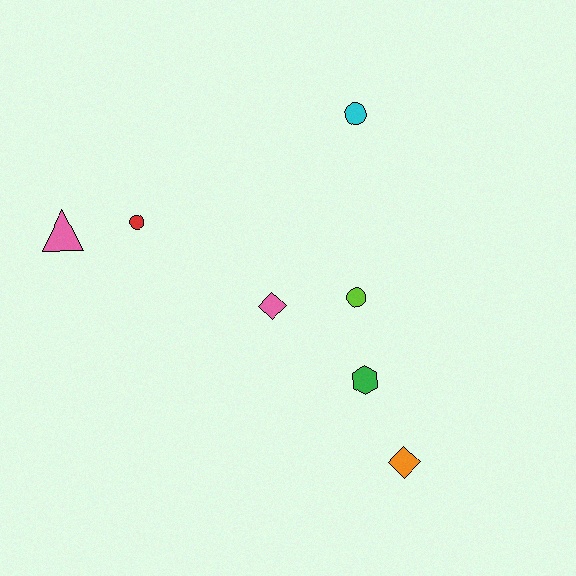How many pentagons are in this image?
There are no pentagons.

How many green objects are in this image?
There is 1 green object.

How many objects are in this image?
There are 7 objects.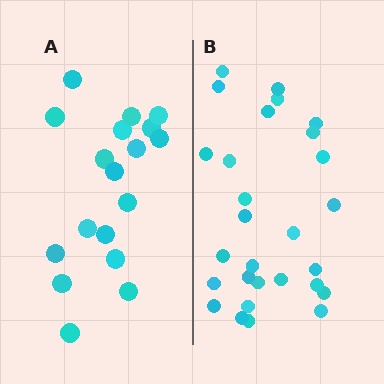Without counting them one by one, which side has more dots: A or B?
Region B (the right region) has more dots.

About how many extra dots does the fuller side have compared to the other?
Region B has roughly 10 or so more dots than region A.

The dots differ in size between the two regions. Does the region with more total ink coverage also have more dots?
No. Region A has more total ink coverage because its dots are larger, but region B actually contains more individual dots. Total area can be misleading — the number of items is what matters here.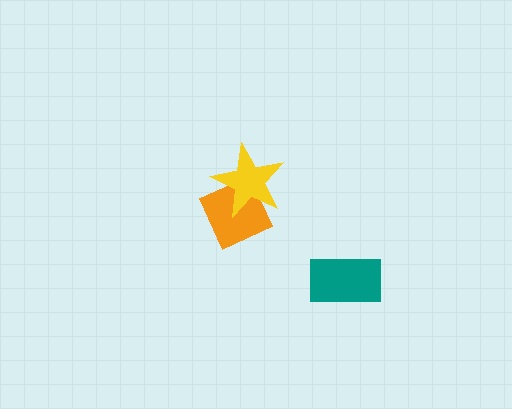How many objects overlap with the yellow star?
1 object overlaps with the yellow star.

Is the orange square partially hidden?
Yes, it is partially covered by another shape.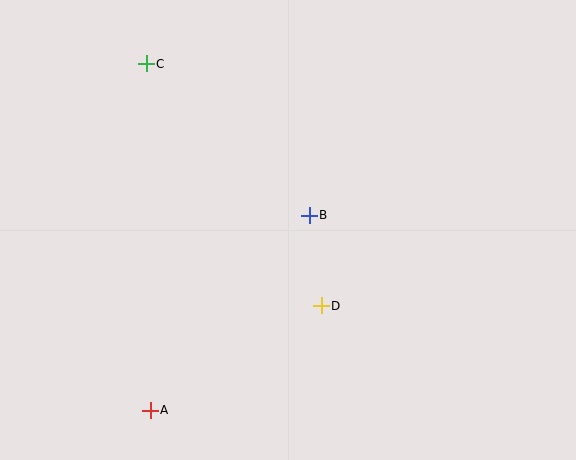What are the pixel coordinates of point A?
Point A is at (150, 411).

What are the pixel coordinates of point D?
Point D is at (321, 306).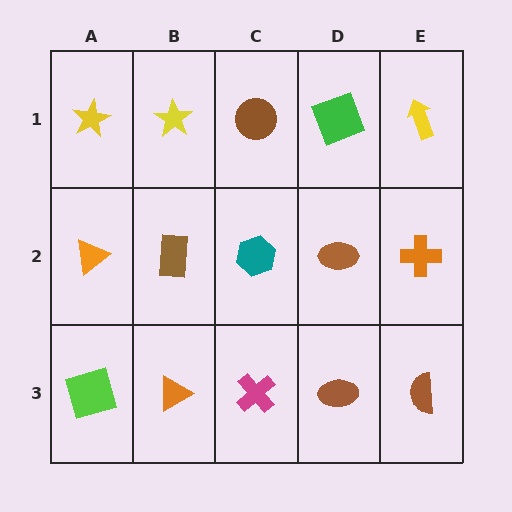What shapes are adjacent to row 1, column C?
A teal hexagon (row 2, column C), a yellow star (row 1, column B), a green square (row 1, column D).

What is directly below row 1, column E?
An orange cross.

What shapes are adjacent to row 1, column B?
A brown rectangle (row 2, column B), a yellow star (row 1, column A), a brown circle (row 1, column C).